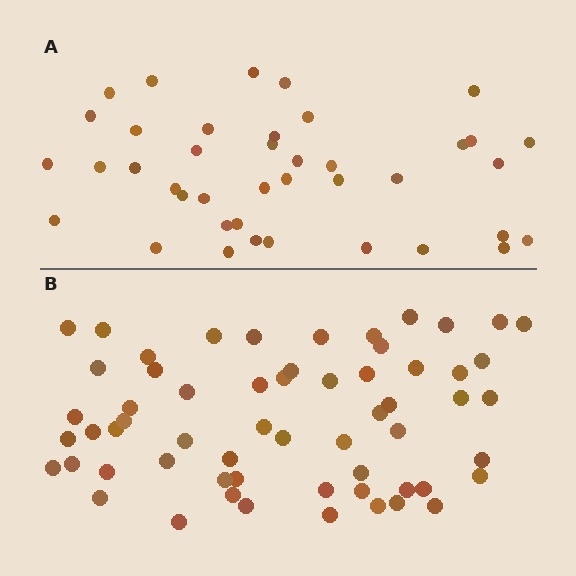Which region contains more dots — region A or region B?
Region B (the bottom region) has more dots.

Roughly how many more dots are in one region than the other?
Region B has approximately 20 more dots than region A.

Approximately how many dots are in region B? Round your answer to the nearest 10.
About 60 dots.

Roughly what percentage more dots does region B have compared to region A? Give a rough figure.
About 50% more.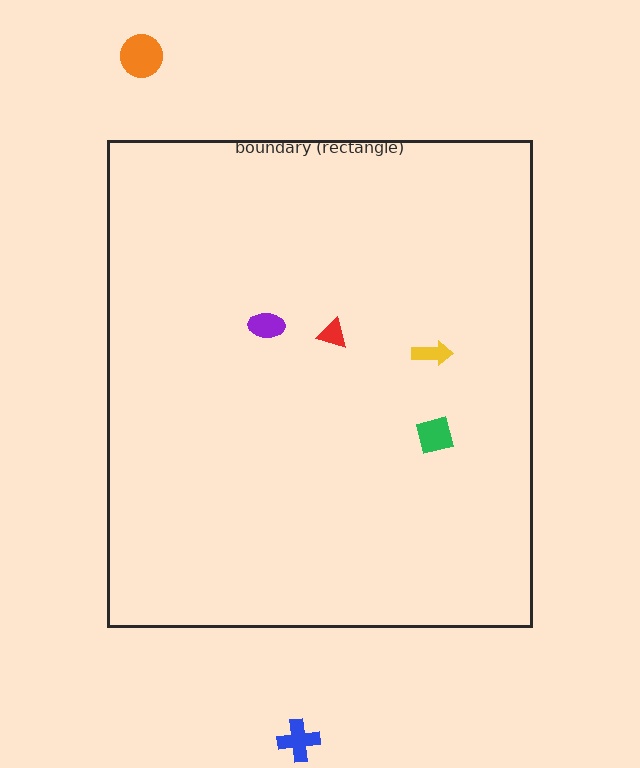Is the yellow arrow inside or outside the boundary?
Inside.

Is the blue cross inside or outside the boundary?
Outside.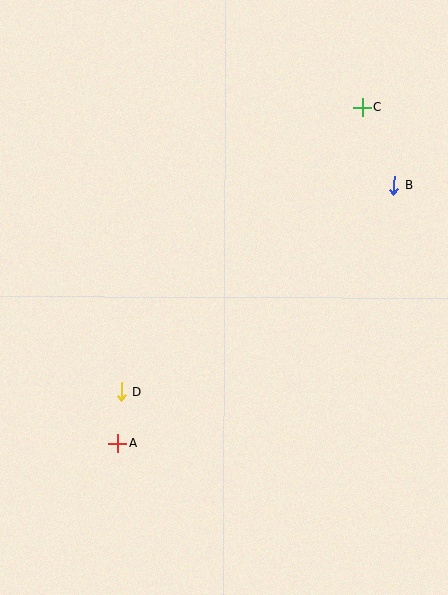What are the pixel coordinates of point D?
Point D is at (121, 391).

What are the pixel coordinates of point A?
Point A is at (118, 443).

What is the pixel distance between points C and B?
The distance between C and B is 85 pixels.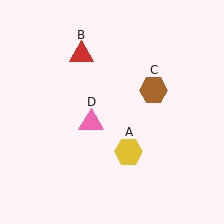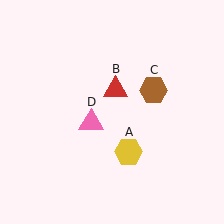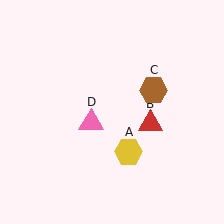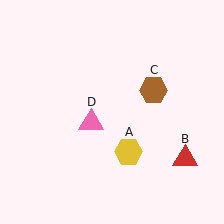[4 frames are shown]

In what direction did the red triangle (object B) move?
The red triangle (object B) moved down and to the right.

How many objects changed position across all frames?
1 object changed position: red triangle (object B).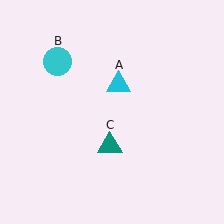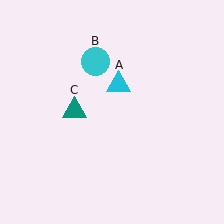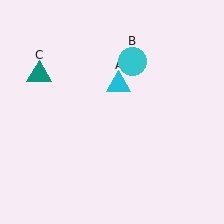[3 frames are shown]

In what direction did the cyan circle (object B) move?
The cyan circle (object B) moved right.